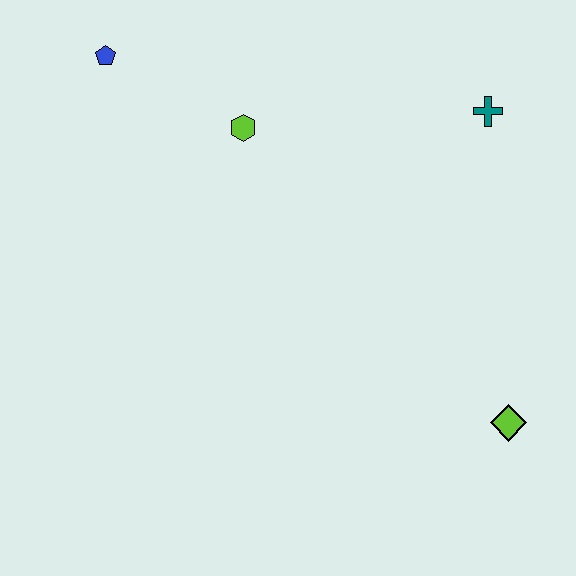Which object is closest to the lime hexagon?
The blue pentagon is closest to the lime hexagon.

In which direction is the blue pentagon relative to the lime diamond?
The blue pentagon is to the left of the lime diamond.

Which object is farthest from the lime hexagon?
The lime diamond is farthest from the lime hexagon.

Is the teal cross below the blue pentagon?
Yes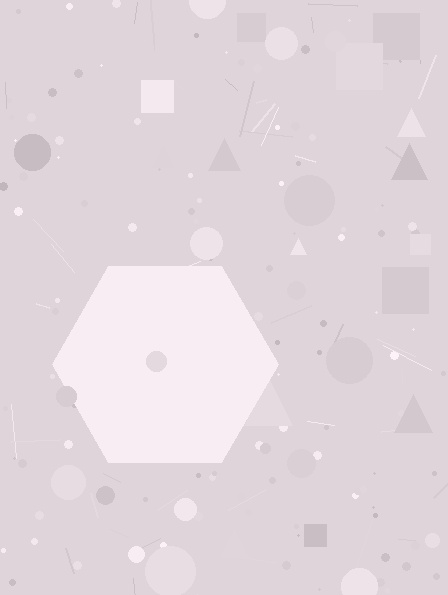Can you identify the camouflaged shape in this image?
The camouflaged shape is a hexagon.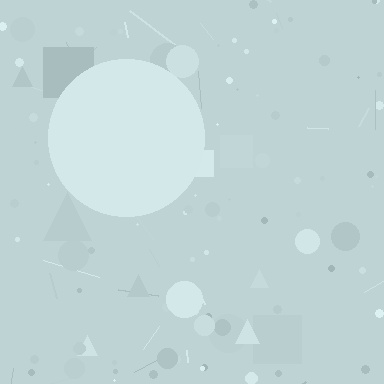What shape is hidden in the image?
A circle is hidden in the image.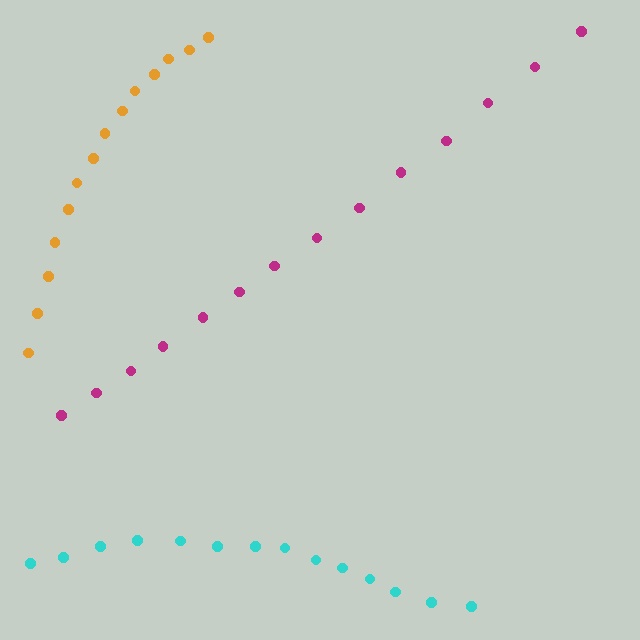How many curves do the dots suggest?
There are 3 distinct paths.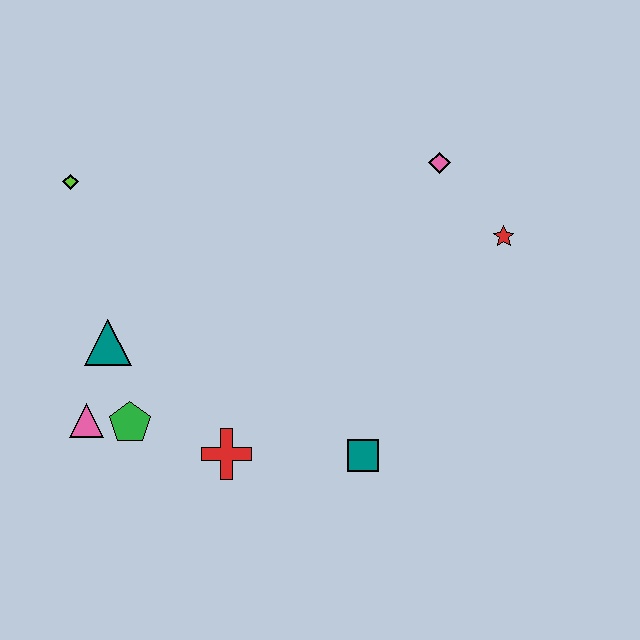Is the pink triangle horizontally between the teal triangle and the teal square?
No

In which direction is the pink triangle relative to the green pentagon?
The pink triangle is to the left of the green pentagon.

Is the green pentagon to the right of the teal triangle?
Yes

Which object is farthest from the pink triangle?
The red star is farthest from the pink triangle.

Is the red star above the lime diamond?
No